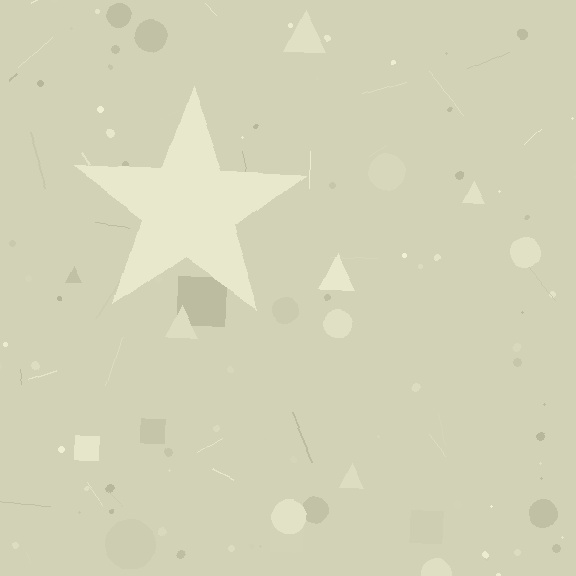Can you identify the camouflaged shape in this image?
The camouflaged shape is a star.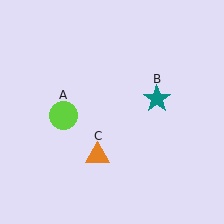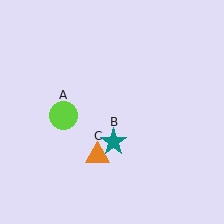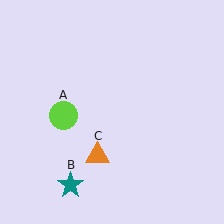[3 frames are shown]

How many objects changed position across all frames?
1 object changed position: teal star (object B).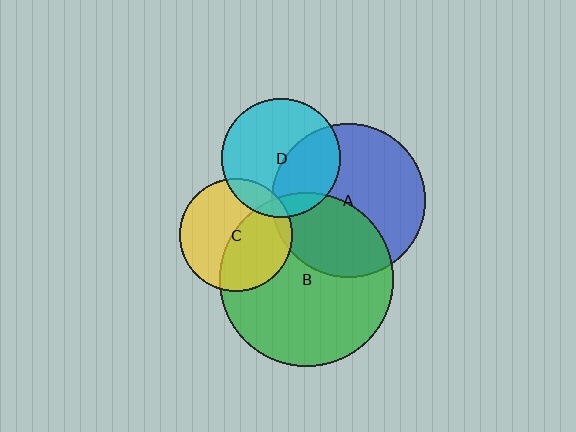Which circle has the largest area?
Circle B (green).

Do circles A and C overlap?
Yes.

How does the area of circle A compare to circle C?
Approximately 1.9 times.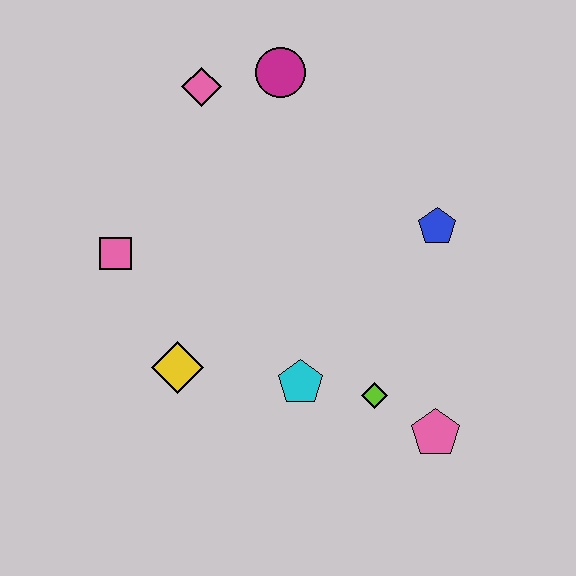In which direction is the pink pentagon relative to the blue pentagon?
The pink pentagon is below the blue pentagon.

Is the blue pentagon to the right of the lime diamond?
Yes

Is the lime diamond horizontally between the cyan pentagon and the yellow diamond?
No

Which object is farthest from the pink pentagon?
The pink diamond is farthest from the pink pentagon.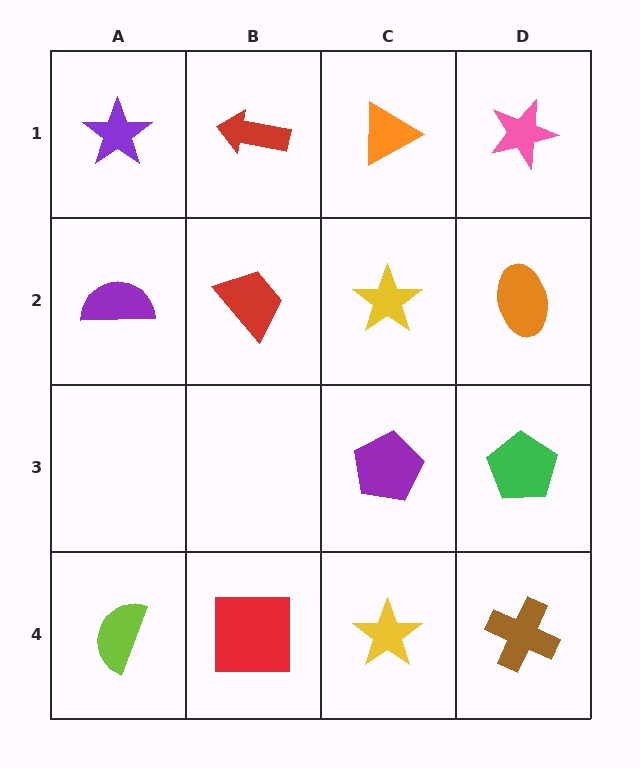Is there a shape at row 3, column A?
No, that cell is empty.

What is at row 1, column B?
A red arrow.